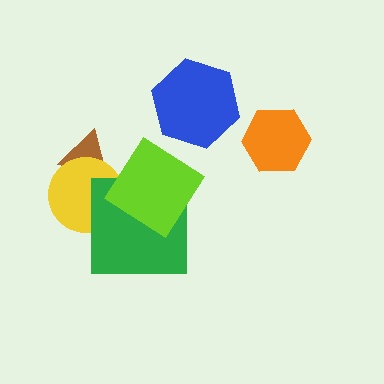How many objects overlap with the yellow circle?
2 objects overlap with the yellow circle.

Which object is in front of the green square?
The lime diamond is in front of the green square.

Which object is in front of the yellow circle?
The green square is in front of the yellow circle.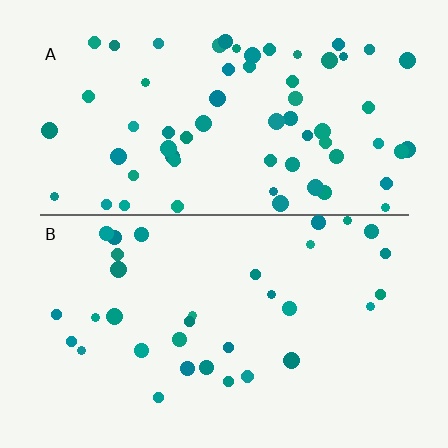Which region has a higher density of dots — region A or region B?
A (the top).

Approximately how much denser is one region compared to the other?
Approximately 1.9× — region A over region B.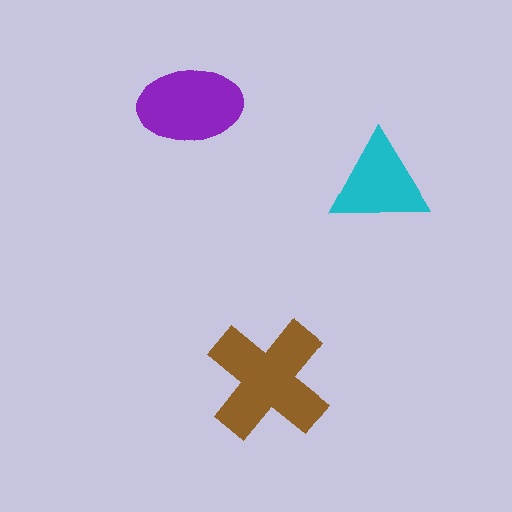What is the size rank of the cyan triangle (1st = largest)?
3rd.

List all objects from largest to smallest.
The brown cross, the purple ellipse, the cyan triangle.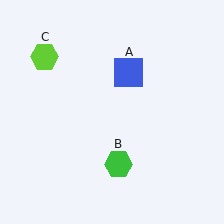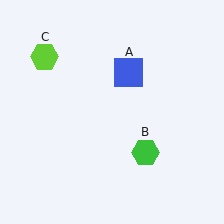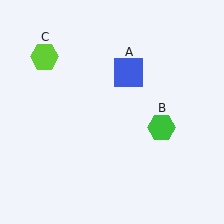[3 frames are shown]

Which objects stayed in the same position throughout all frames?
Blue square (object A) and lime hexagon (object C) remained stationary.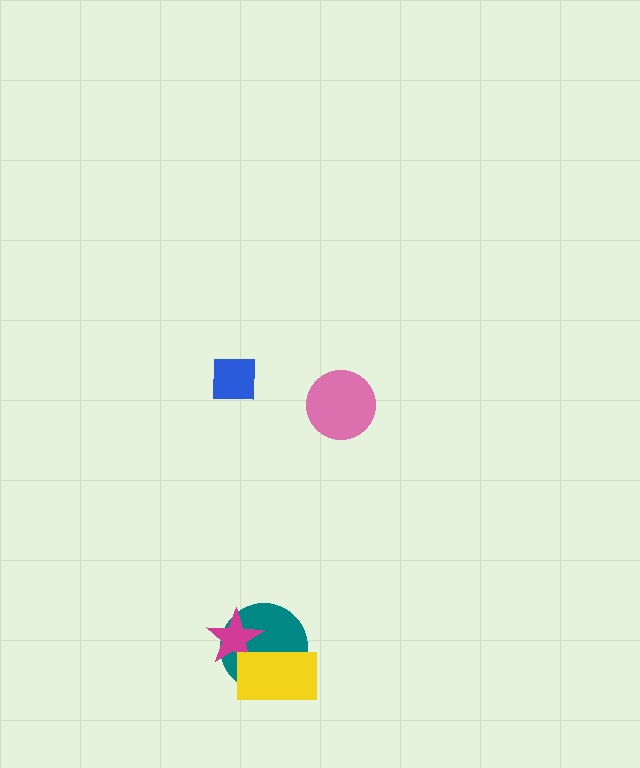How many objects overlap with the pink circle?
0 objects overlap with the pink circle.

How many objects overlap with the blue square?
0 objects overlap with the blue square.